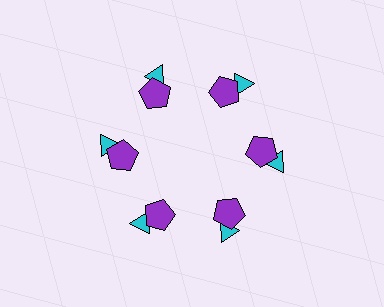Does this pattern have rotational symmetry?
Yes, this pattern has 6-fold rotational symmetry. It looks the same after rotating 60 degrees around the center.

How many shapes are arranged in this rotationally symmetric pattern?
There are 12 shapes, arranged in 6 groups of 2.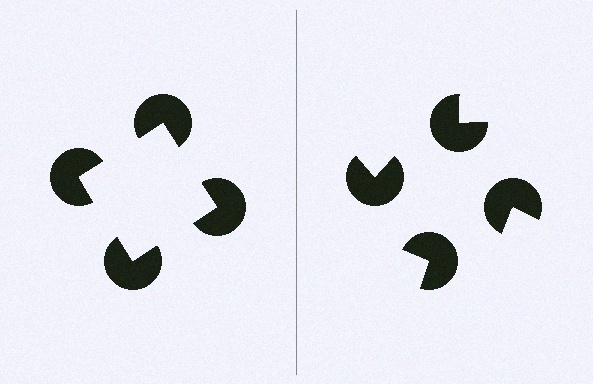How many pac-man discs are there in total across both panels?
8 — 4 on each side.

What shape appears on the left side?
An illusory square.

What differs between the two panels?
The pac-man discs are positioned identically on both sides; only the wedge orientations differ. On the left they align to a square; on the right they are misaligned.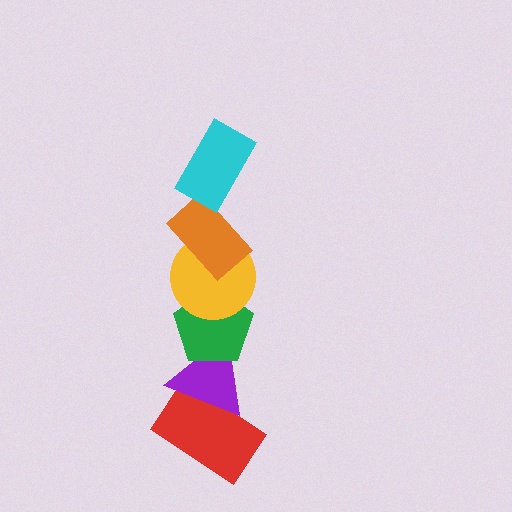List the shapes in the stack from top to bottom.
From top to bottom: the cyan rectangle, the orange rectangle, the yellow circle, the green pentagon, the purple triangle, the red rectangle.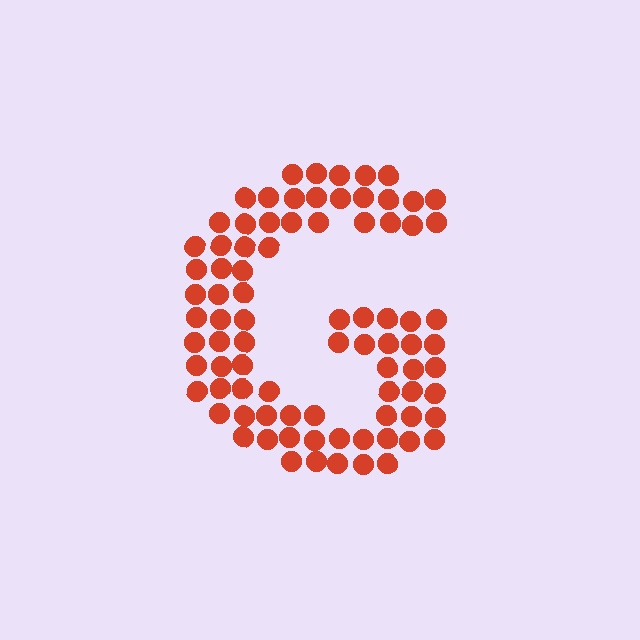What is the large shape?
The large shape is the letter G.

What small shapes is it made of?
It is made of small circles.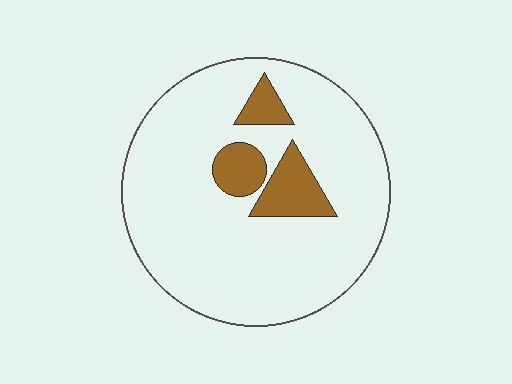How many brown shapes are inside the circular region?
3.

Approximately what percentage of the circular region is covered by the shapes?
Approximately 15%.